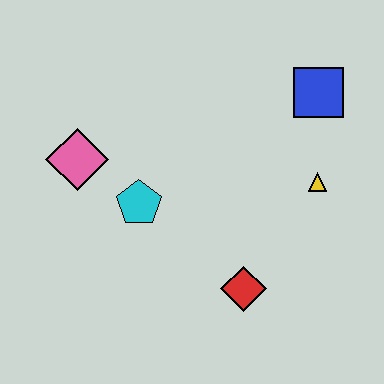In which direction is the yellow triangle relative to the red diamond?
The yellow triangle is above the red diamond.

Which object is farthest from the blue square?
The pink diamond is farthest from the blue square.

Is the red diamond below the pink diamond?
Yes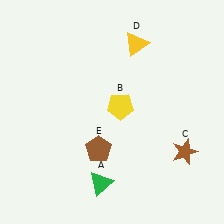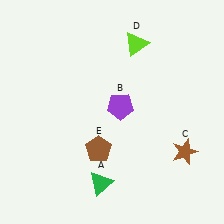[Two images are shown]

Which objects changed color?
B changed from yellow to purple. D changed from yellow to lime.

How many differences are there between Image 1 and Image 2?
There are 2 differences between the two images.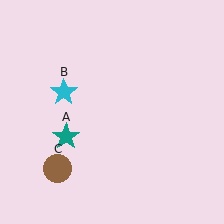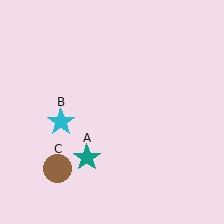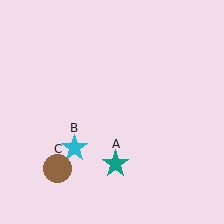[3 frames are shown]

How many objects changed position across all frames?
2 objects changed position: teal star (object A), cyan star (object B).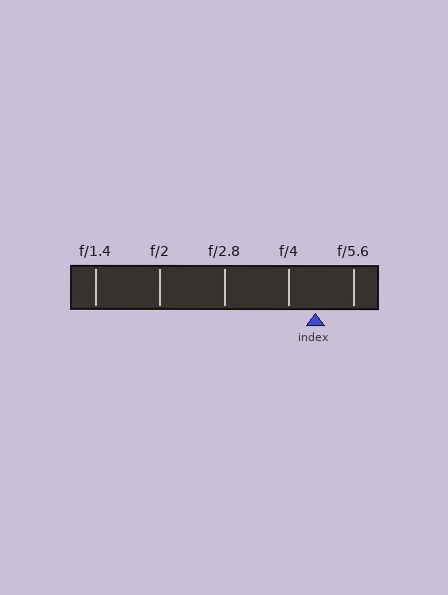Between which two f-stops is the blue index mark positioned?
The index mark is between f/4 and f/5.6.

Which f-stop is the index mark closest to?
The index mark is closest to f/4.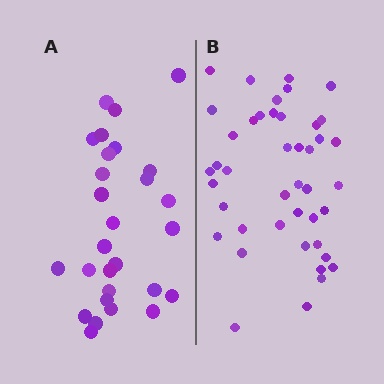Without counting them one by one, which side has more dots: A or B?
Region B (the right region) has more dots.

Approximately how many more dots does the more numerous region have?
Region B has approximately 15 more dots than region A.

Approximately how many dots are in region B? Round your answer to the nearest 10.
About 40 dots. (The exact count is 43, which rounds to 40.)